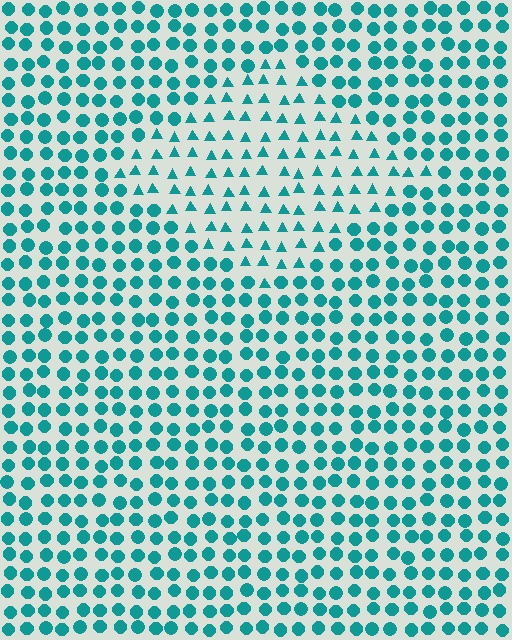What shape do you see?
I see a diamond.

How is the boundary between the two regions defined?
The boundary is defined by a change in element shape: triangles inside vs. circles outside. All elements share the same color and spacing.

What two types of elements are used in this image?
The image uses triangles inside the diamond region and circles outside it.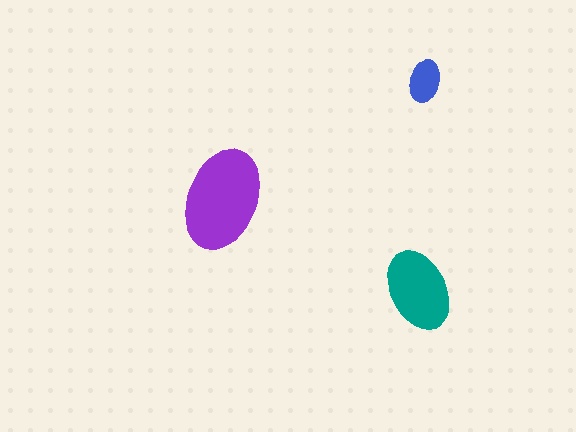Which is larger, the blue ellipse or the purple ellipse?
The purple one.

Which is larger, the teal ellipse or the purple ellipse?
The purple one.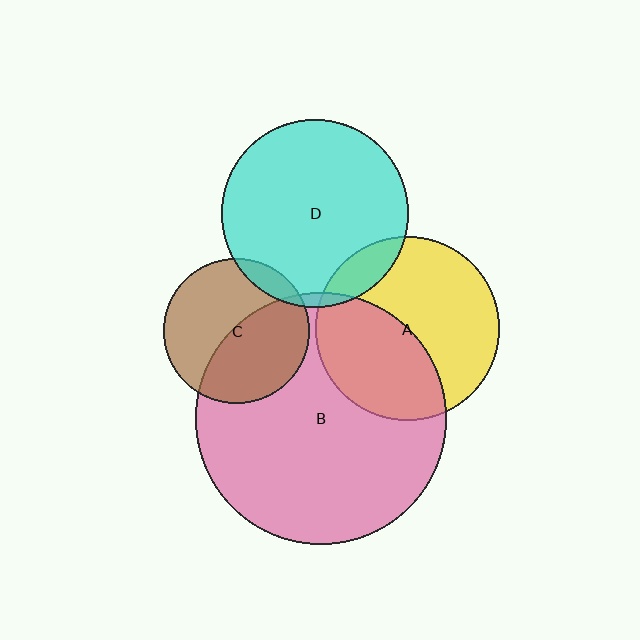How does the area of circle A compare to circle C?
Approximately 1.6 times.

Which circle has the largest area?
Circle B (pink).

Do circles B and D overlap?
Yes.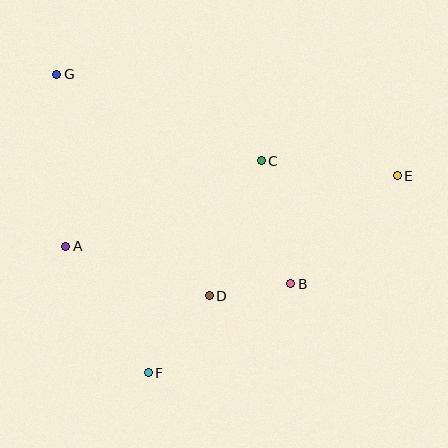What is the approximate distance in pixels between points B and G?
The distance between B and G is approximately 314 pixels.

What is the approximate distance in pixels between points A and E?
The distance between A and E is approximately 339 pixels.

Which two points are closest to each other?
Points B and D are closest to each other.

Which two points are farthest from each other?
Points E and G are farthest from each other.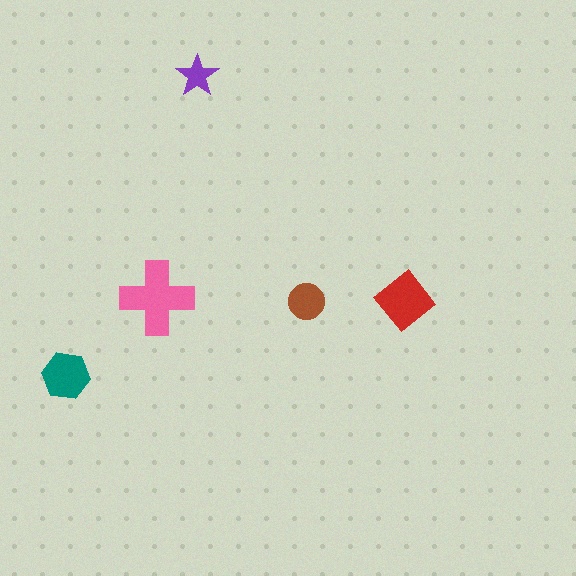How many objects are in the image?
There are 5 objects in the image.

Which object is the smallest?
The purple star.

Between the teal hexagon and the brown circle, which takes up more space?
The teal hexagon.